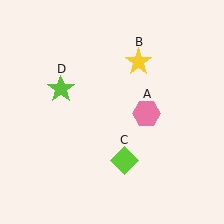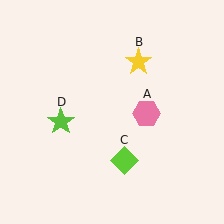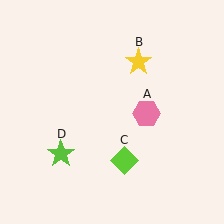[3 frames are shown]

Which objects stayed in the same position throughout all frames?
Pink hexagon (object A) and yellow star (object B) and lime diamond (object C) remained stationary.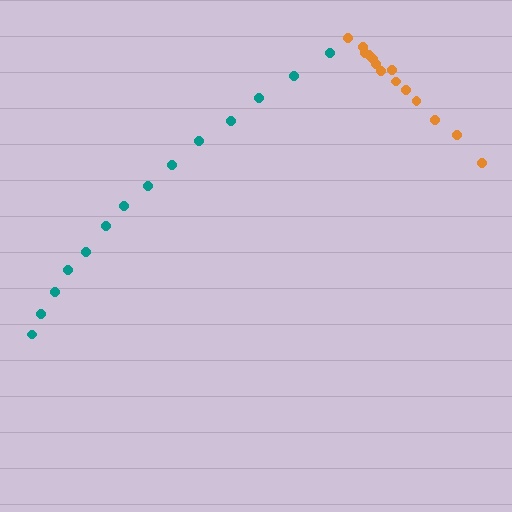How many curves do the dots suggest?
There are 2 distinct paths.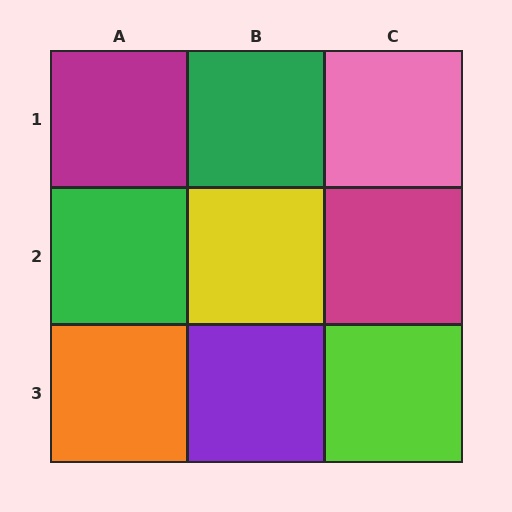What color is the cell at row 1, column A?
Magenta.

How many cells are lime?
1 cell is lime.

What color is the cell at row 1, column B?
Green.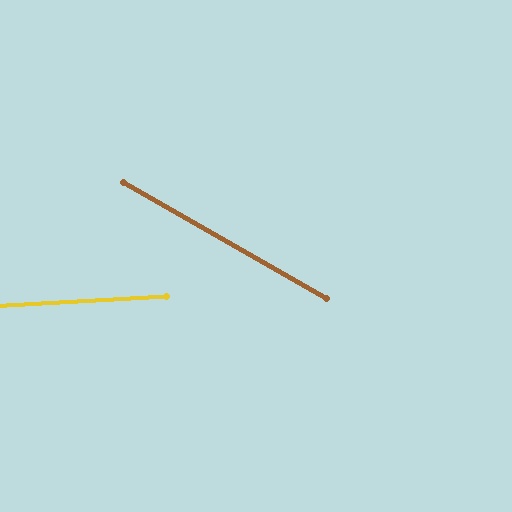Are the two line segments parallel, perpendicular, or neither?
Neither parallel nor perpendicular — they differ by about 33°.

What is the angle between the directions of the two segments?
Approximately 33 degrees.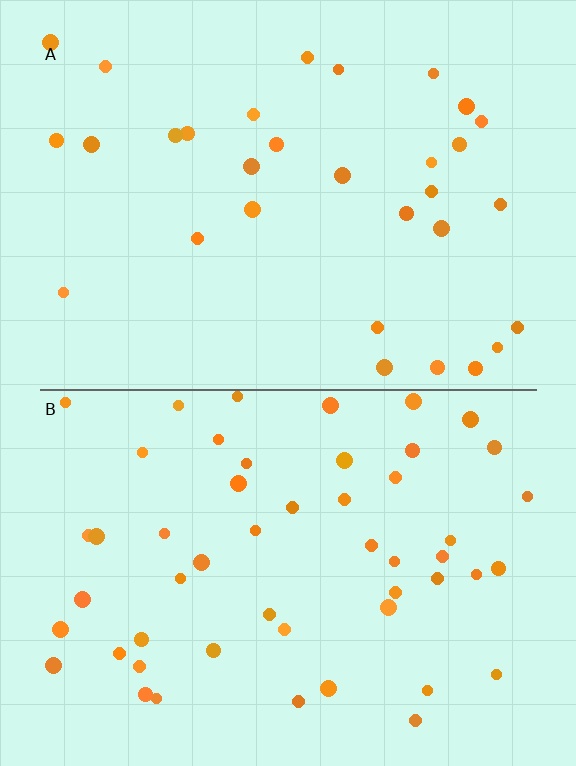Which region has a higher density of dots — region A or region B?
B (the bottom).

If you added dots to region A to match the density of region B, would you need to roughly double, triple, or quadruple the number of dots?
Approximately double.